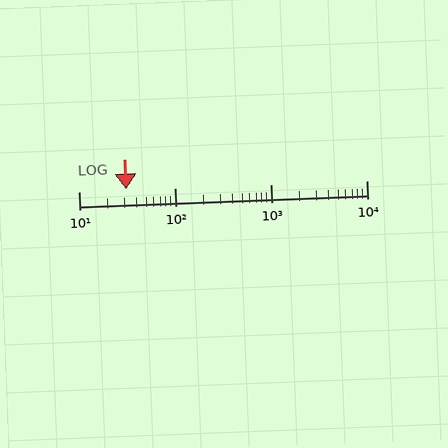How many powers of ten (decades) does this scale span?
The scale spans 3 decades, from 10 to 10000.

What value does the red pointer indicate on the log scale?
The pointer indicates approximately 31.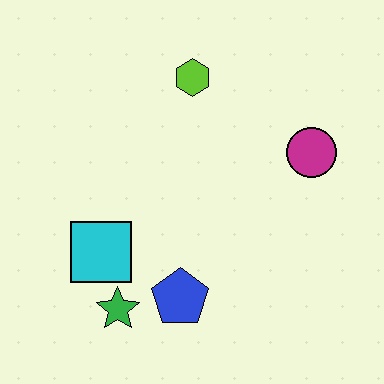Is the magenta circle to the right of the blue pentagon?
Yes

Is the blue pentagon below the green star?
No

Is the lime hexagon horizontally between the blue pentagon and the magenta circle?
Yes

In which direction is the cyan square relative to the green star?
The cyan square is above the green star.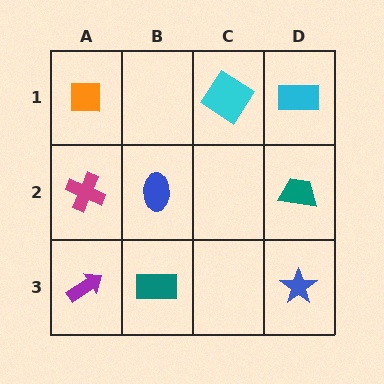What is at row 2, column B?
A blue ellipse.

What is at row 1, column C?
A cyan diamond.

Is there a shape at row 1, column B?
No, that cell is empty.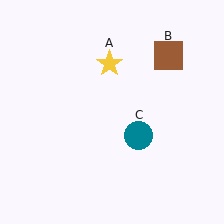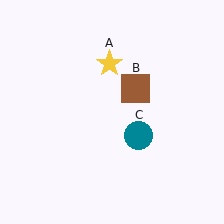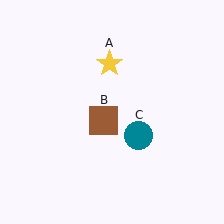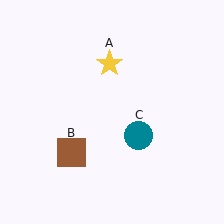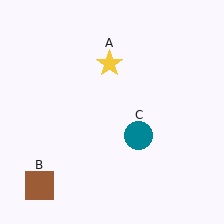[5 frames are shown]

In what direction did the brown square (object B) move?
The brown square (object B) moved down and to the left.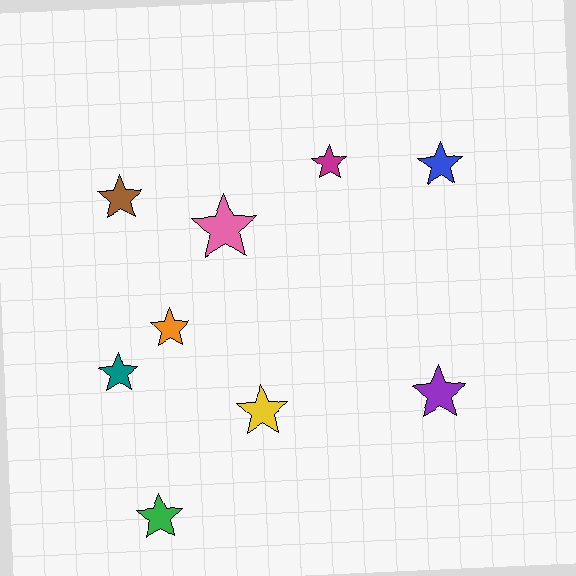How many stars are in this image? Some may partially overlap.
There are 9 stars.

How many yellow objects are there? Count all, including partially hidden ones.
There is 1 yellow object.